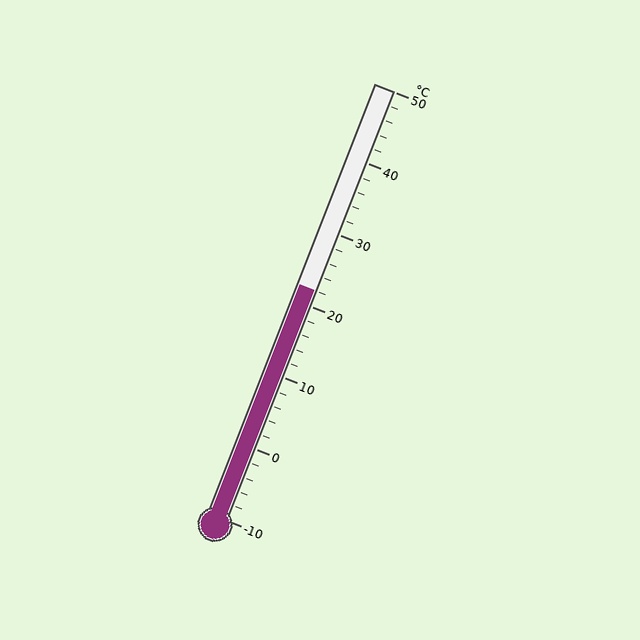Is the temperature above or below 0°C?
The temperature is above 0°C.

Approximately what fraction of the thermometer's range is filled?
The thermometer is filled to approximately 55% of its range.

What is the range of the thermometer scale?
The thermometer scale ranges from -10°C to 50°C.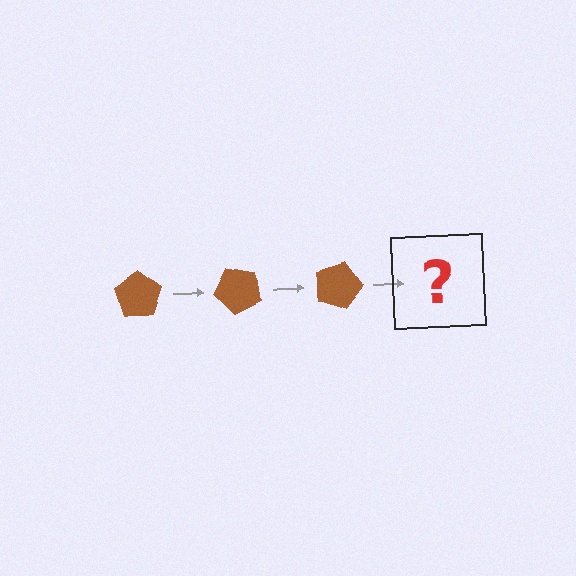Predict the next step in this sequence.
The next step is a brown pentagon rotated 135 degrees.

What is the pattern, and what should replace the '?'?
The pattern is that the pentagon rotates 45 degrees each step. The '?' should be a brown pentagon rotated 135 degrees.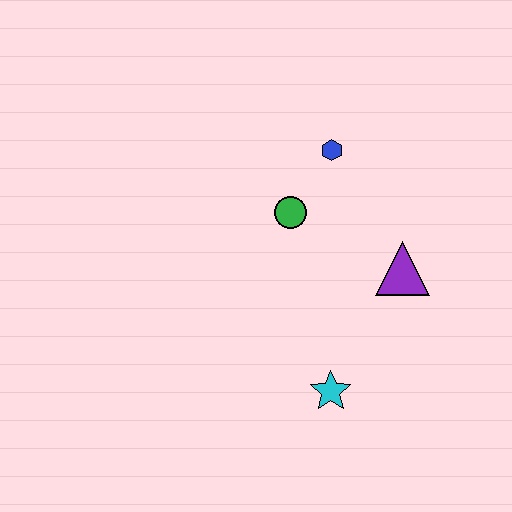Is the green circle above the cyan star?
Yes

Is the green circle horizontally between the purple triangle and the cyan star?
No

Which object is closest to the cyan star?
The purple triangle is closest to the cyan star.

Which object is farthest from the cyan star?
The blue hexagon is farthest from the cyan star.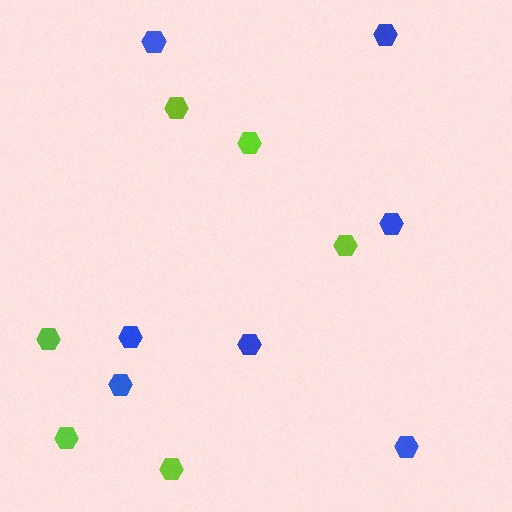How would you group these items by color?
There are 2 groups: one group of blue hexagons (7) and one group of lime hexagons (6).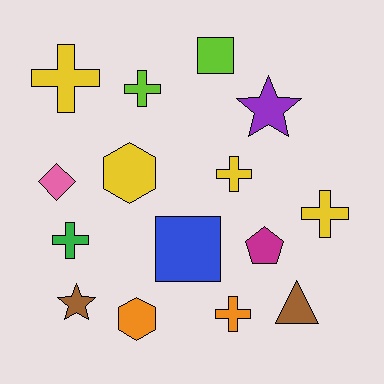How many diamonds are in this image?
There is 1 diamond.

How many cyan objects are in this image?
There are no cyan objects.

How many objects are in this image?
There are 15 objects.